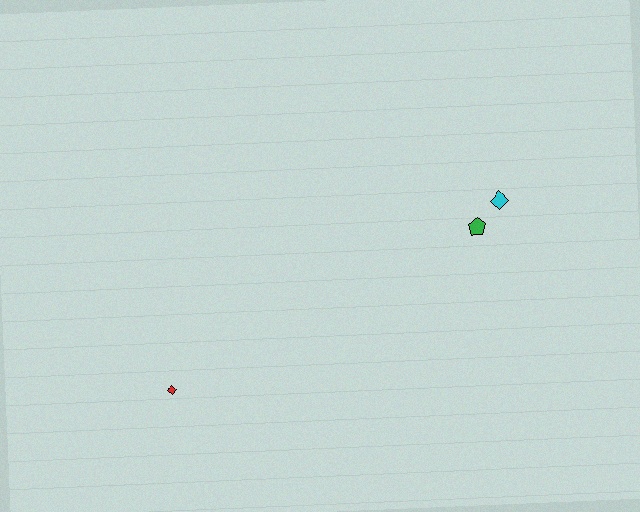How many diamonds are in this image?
There are 2 diamonds.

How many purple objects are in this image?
There are no purple objects.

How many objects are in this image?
There are 3 objects.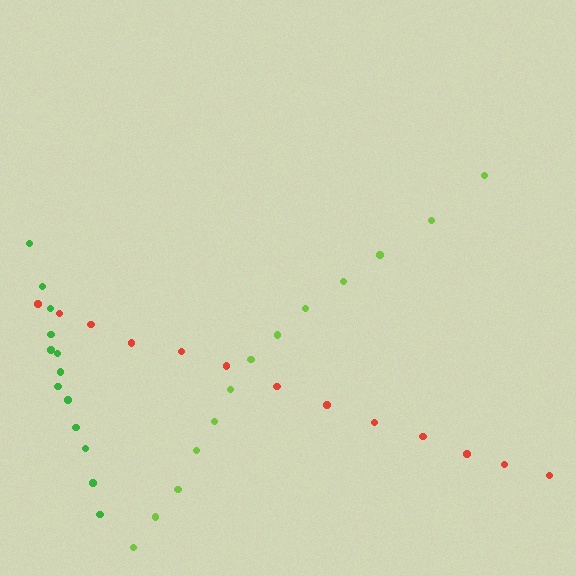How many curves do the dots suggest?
There are 3 distinct paths.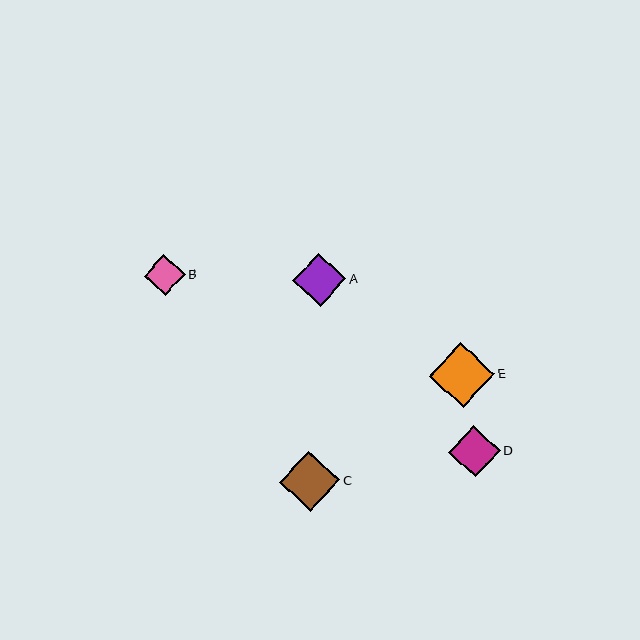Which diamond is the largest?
Diamond E is the largest with a size of approximately 65 pixels.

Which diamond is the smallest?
Diamond B is the smallest with a size of approximately 41 pixels.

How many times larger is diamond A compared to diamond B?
Diamond A is approximately 1.3 times the size of diamond B.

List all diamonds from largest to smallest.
From largest to smallest: E, C, A, D, B.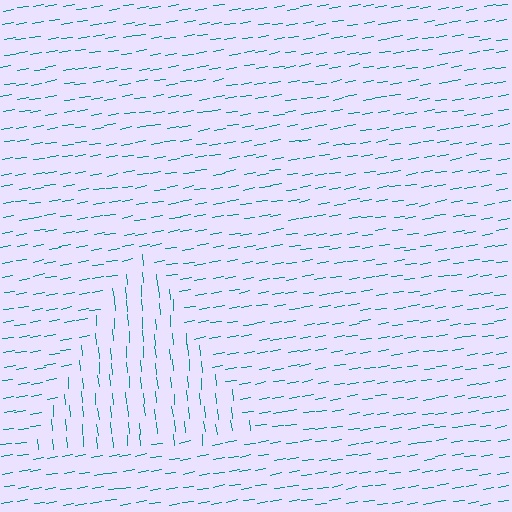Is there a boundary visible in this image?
Yes, there is a texture boundary formed by a change in line orientation.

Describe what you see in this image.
The image is filled with small teal line segments. A triangle region in the image has lines oriented differently from the surrounding lines, creating a visible texture boundary.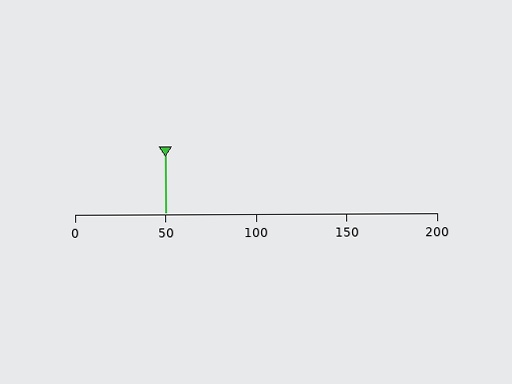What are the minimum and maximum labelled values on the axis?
The axis runs from 0 to 200.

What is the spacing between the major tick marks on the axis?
The major ticks are spaced 50 apart.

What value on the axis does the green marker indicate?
The marker indicates approximately 50.